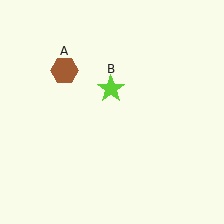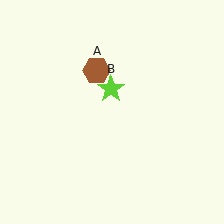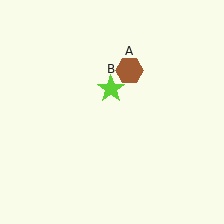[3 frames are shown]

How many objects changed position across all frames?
1 object changed position: brown hexagon (object A).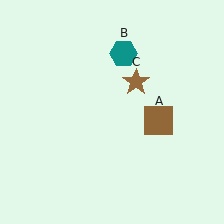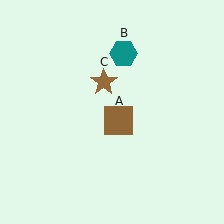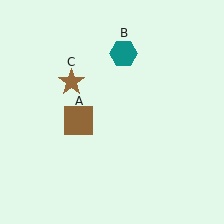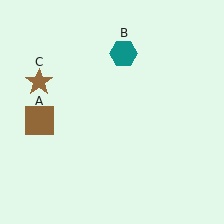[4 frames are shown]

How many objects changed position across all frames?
2 objects changed position: brown square (object A), brown star (object C).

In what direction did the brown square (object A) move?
The brown square (object A) moved left.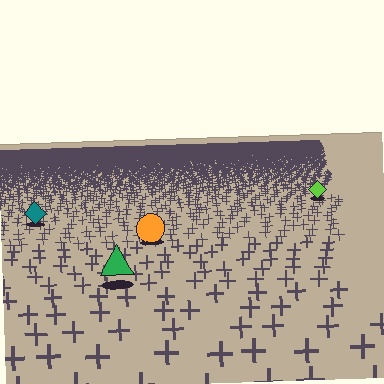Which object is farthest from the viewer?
The lime diamond is farthest from the viewer. It appears smaller and the ground texture around it is denser.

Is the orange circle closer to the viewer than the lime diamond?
Yes. The orange circle is closer — you can tell from the texture gradient: the ground texture is coarser near it.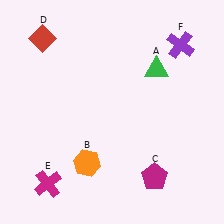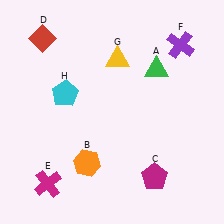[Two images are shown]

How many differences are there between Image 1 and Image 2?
There are 2 differences between the two images.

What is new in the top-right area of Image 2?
A yellow triangle (G) was added in the top-right area of Image 2.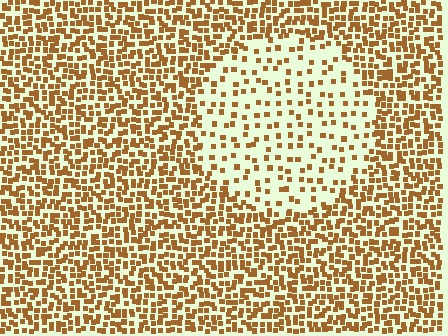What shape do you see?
I see a circle.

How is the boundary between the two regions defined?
The boundary is defined by a change in element density (approximately 2.6x ratio). All elements are the same color, size, and shape.